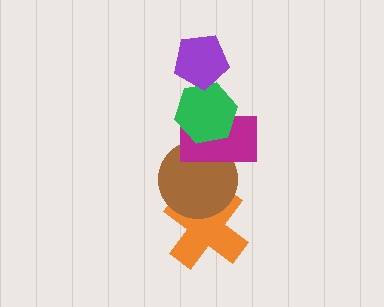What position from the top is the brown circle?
The brown circle is 4th from the top.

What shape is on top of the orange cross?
The brown circle is on top of the orange cross.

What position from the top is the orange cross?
The orange cross is 5th from the top.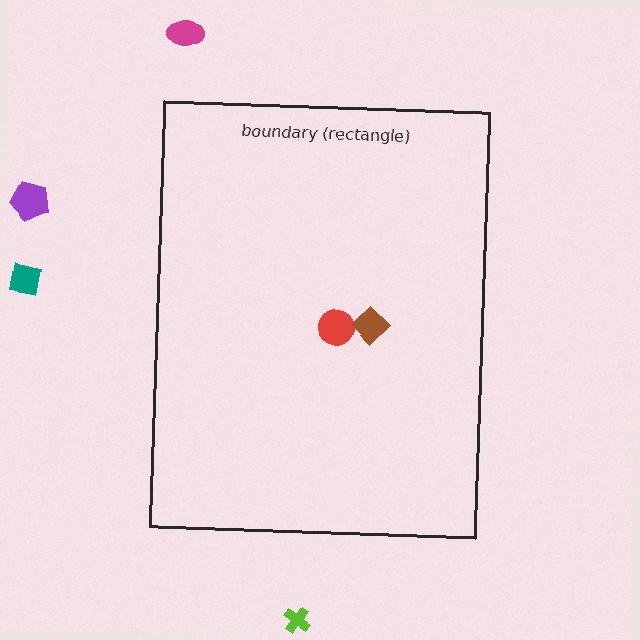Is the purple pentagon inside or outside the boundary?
Outside.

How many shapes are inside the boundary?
2 inside, 4 outside.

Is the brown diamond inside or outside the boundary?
Inside.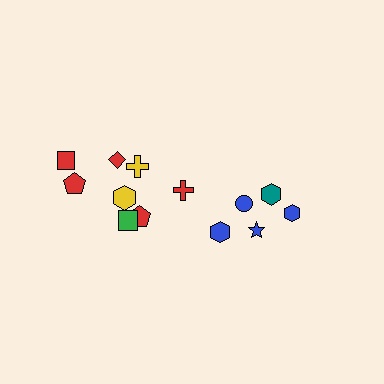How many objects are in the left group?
There are 8 objects.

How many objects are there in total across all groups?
There are 13 objects.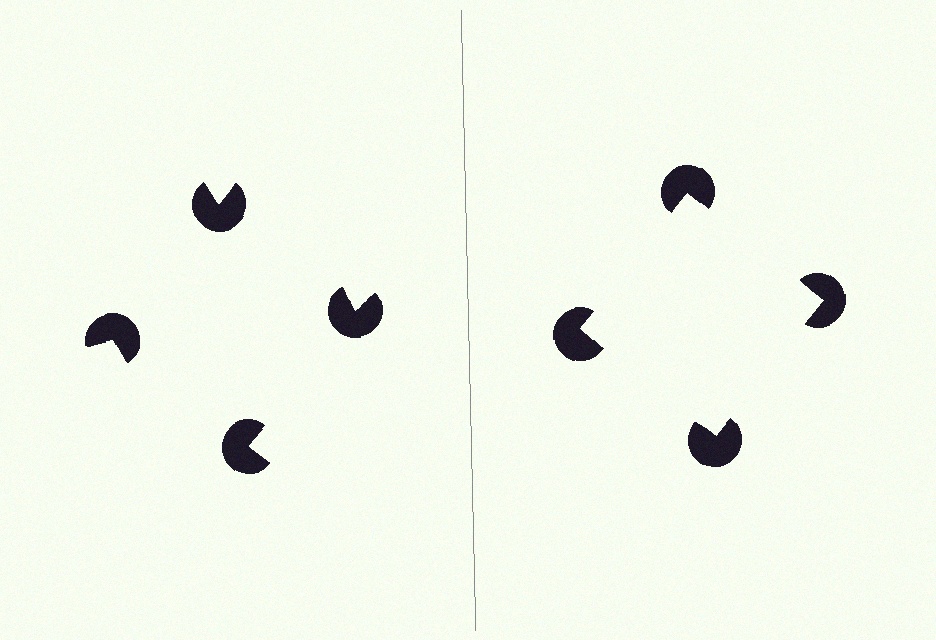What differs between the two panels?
The pac-man discs are positioned identically on both sides; only the wedge orientations differ. On the right they align to a square; on the left they are misaligned.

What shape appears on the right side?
An illusory square.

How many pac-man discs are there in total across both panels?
8 — 4 on each side.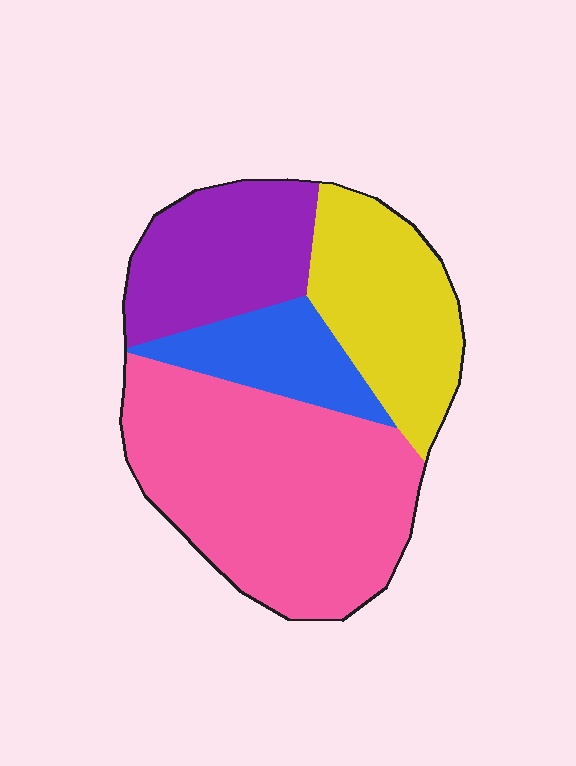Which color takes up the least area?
Blue, at roughly 15%.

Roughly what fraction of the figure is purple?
Purple takes up about one fifth (1/5) of the figure.